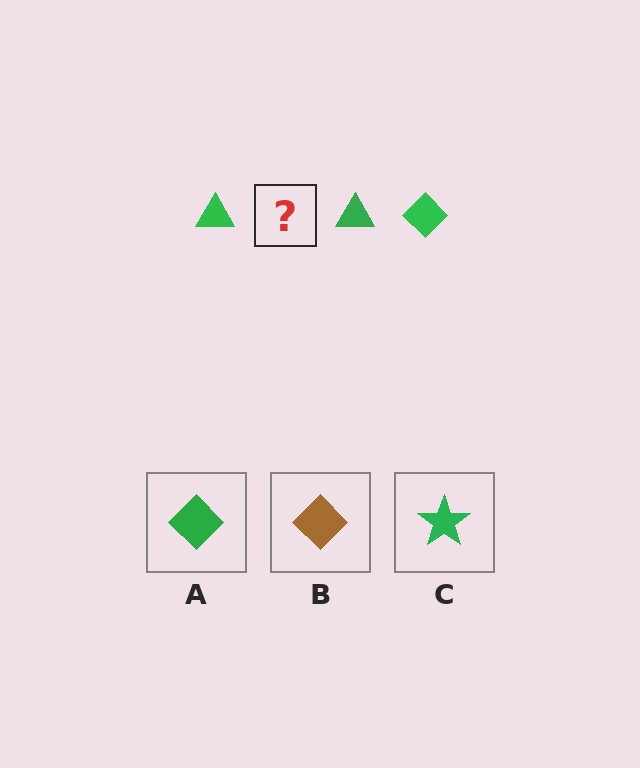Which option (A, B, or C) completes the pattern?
A.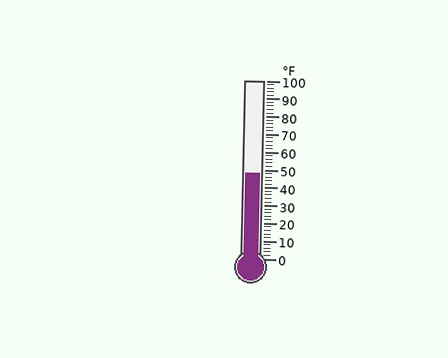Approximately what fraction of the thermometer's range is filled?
The thermometer is filled to approximately 50% of its range.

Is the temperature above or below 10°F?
The temperature is above 10°F.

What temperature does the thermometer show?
The thermometer shows approximately 48°F.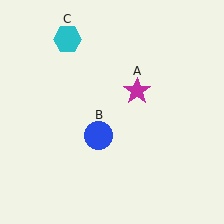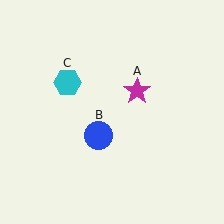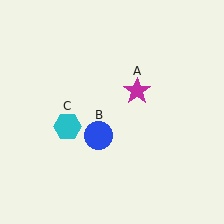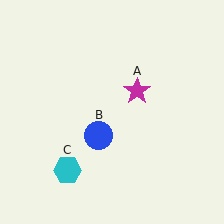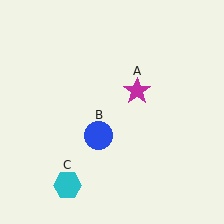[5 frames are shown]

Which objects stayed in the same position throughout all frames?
Magenta star (object A) and blue circle (object B) remained stationary.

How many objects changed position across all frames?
1 object changed position: cyan hexagon (object C).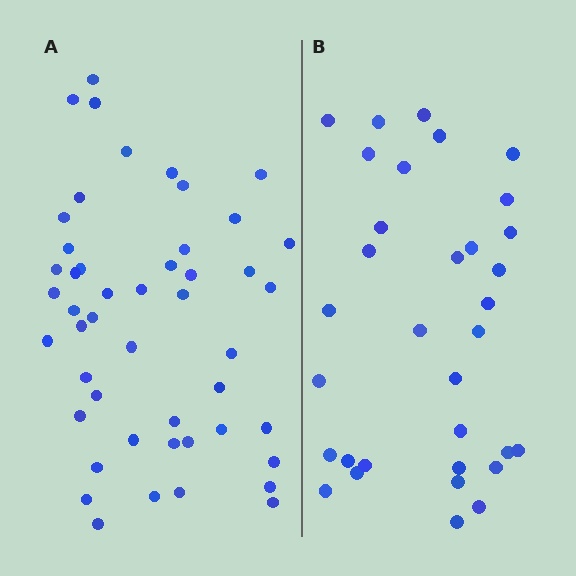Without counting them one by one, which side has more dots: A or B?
Region A (the left region) has more dots.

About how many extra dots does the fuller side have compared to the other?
Region A has approximately 15 more dots than region B.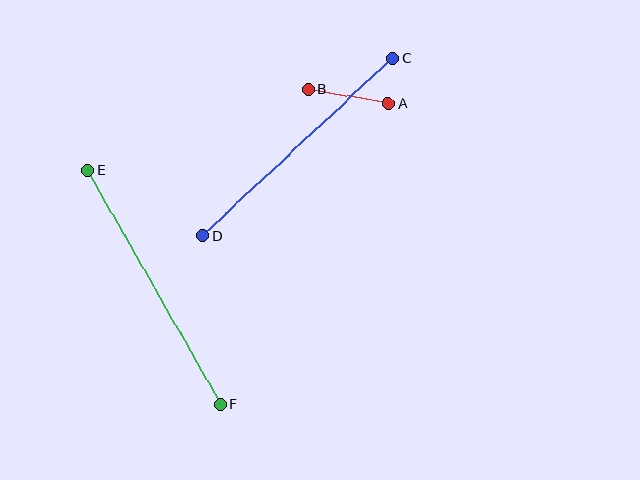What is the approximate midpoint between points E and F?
The midpoint is at approximately (154, 287) pixels.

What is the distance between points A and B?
The distance is approximately 81 pixels.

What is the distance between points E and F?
The distance is approximately 269 pixels.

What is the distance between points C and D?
The distance is approximately 260 pixels.